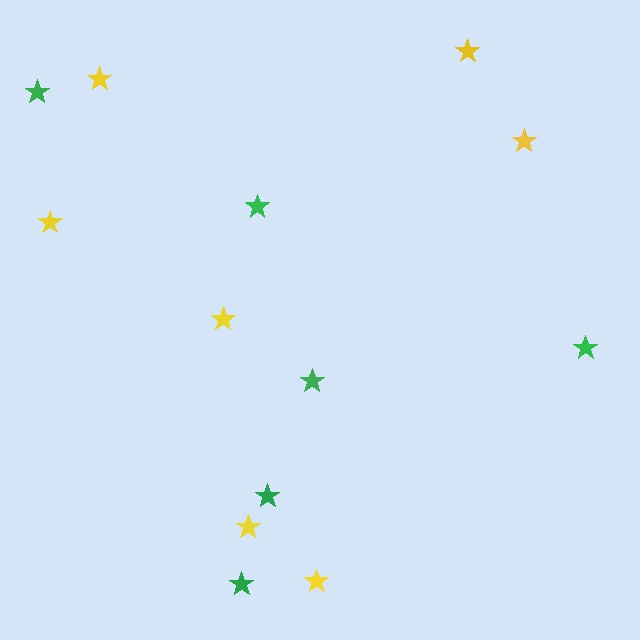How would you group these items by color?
There are 2 groups: one group of yellow stars (7) and one group of green stars (6).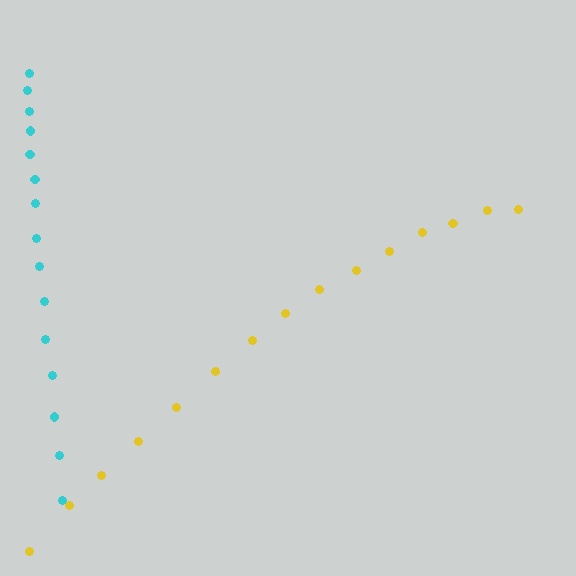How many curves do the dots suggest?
There are 2 distinct paths.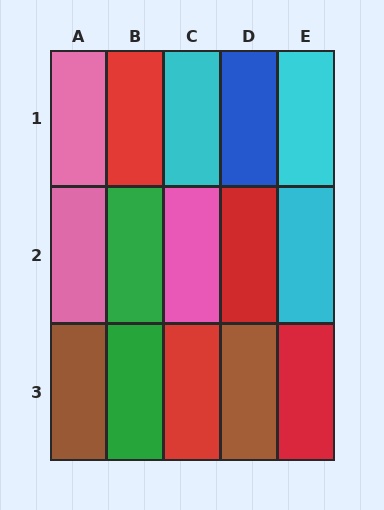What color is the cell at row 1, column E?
Cyan.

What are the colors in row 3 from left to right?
Brown, green, red, brown, red.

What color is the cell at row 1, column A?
Pink.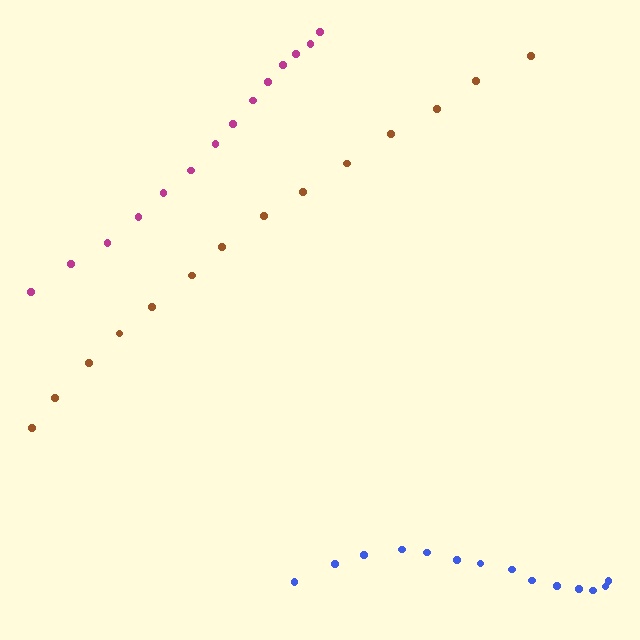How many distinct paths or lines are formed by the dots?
There are 3 distinct paths.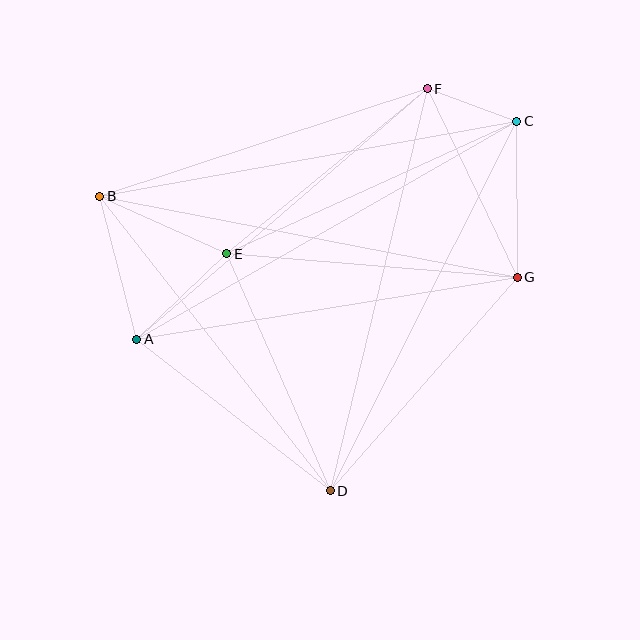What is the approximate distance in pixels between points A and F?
The distance between A and F is approximately 384 pixels.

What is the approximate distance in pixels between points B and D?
The distance between B and D is approximately 374 pixels.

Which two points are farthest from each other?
Points A and C are farthest from each other.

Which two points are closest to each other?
Points C and F are closest to each other.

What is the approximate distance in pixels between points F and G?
The distance between F and G is approximately 208 pixels.